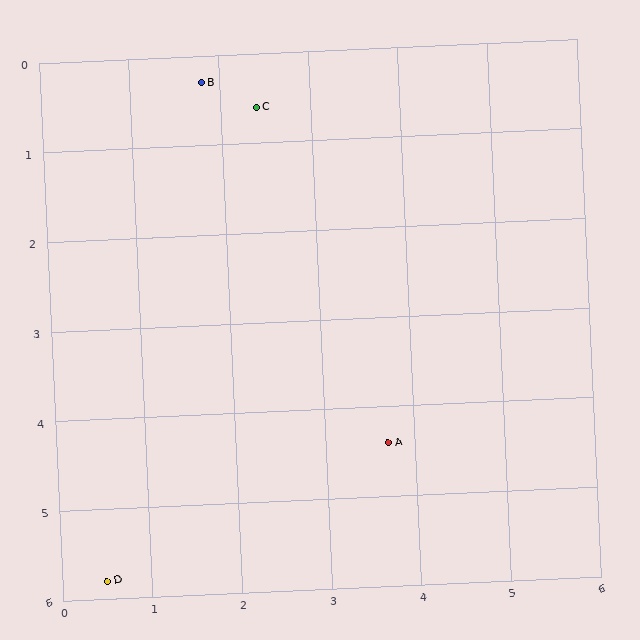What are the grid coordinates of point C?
Point C is at approximately (2.4, 0.6).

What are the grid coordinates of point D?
Point D is at approximately (0.5, 5.8).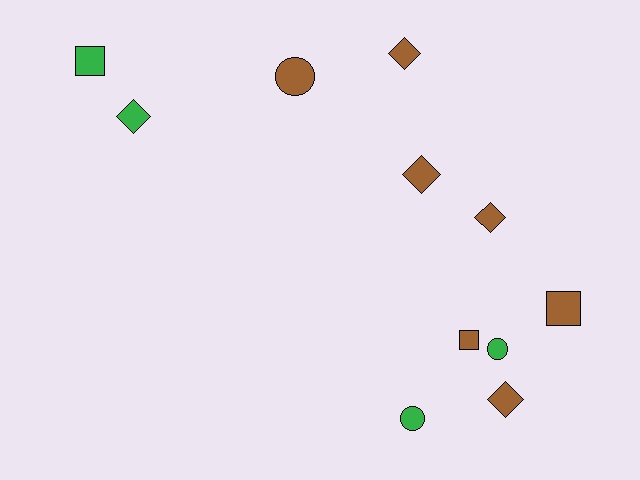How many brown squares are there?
There are 2 brown squares.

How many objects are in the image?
There are 11 objects.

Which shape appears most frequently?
Diamond, with 5 objects.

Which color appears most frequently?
Brown, with 7 objects.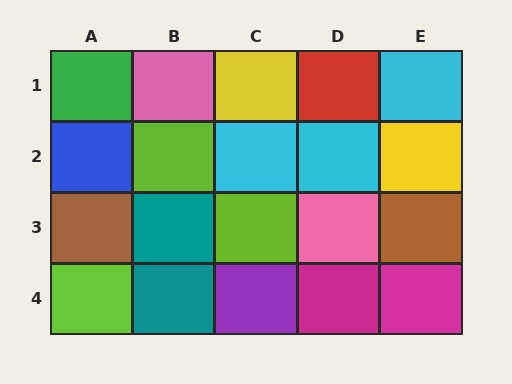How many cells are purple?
1 cell is purple.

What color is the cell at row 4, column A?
Lime.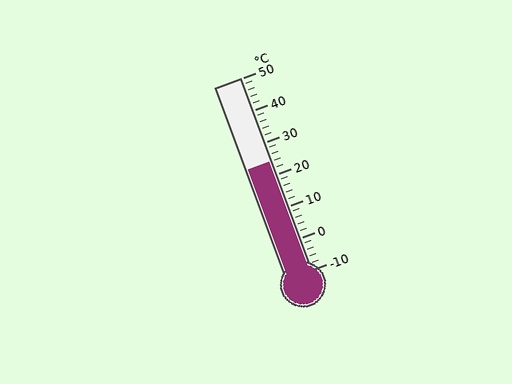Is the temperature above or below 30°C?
The temperature is below 30°C.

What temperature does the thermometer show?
The thermometer shows approximately 24°C.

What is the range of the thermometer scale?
The thermometer scale ranges from -10°C to 50°C.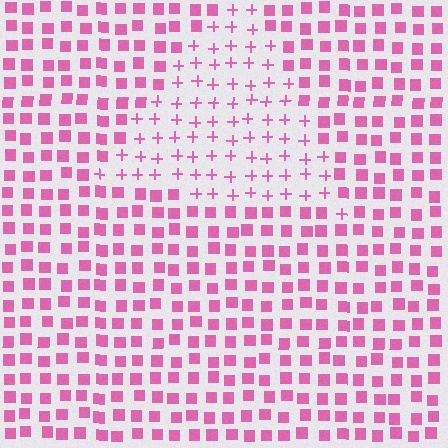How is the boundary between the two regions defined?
The boundary is defined by a change in element shape: plus signs inside vs. squares outside. All elements share the same color and spacing.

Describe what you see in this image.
The image is filled with small pink elements arranged in a uniform grid. A triangle-shaped region contains plus signs, while the surrounding area contains squares. The boundary is defined purely by the change in element shape.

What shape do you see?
I see a triangle.